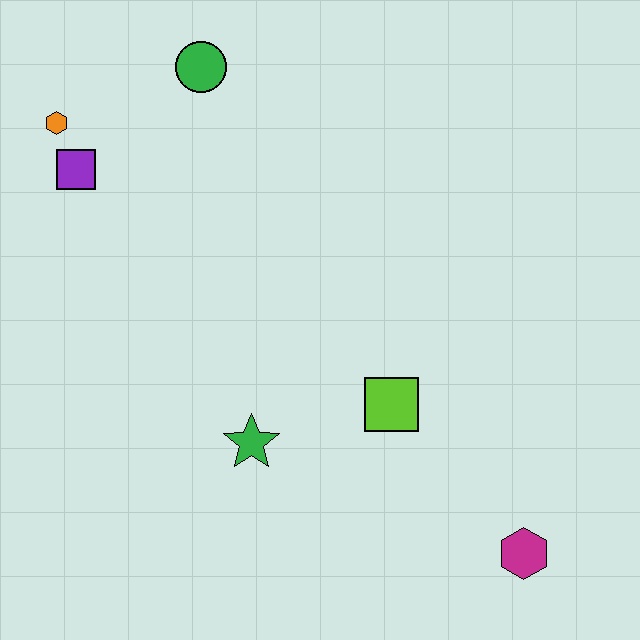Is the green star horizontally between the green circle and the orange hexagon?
No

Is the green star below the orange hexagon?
Yes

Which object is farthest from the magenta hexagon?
The orange hexagon is farthest from the magenta hexagon.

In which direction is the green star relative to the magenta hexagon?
The green star is to the left of the magenta hexagon.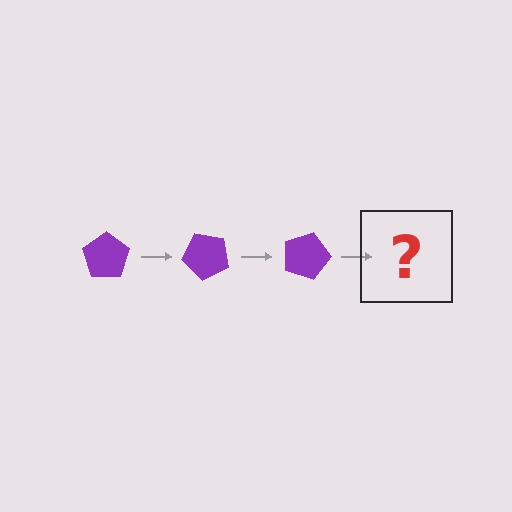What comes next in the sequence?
The next element should be a purple pentagon rotated 135 degrees.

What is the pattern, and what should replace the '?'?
The pattern is that the pentagon rotates 45 degrees each step. The '?' should be a purple pentagon rotated 135 degrees.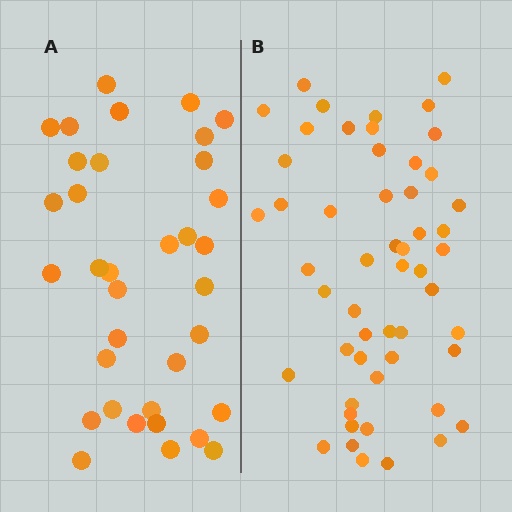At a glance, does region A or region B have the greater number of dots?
Region B (the right region) has more dots.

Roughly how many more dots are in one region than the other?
Region B has approximately 20 more dots than region A.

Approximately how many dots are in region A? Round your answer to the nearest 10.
About 40 dots. (The exact count is 35, which rounds to 40.)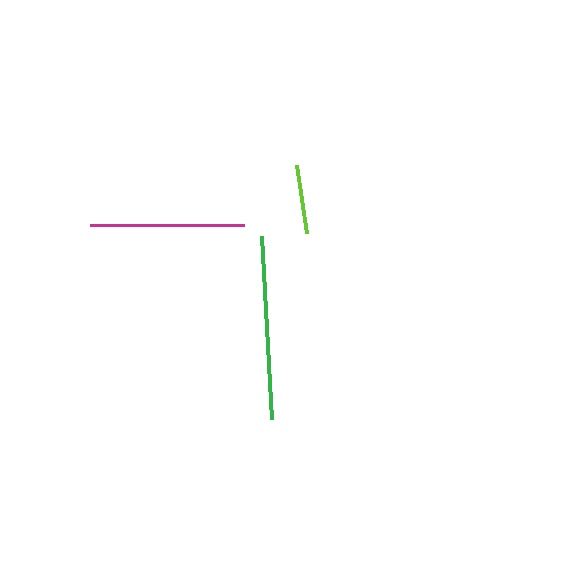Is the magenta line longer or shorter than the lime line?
The magenta line is longer than the lime line.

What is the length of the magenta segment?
The magenta segment is approximately 154 pixels long.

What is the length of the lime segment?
The lime segment is approximately 69 pixels long.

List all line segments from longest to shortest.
From longest to shortest: green, magenta, lime.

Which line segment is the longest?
The green line is the longest at approximately 183 pixels.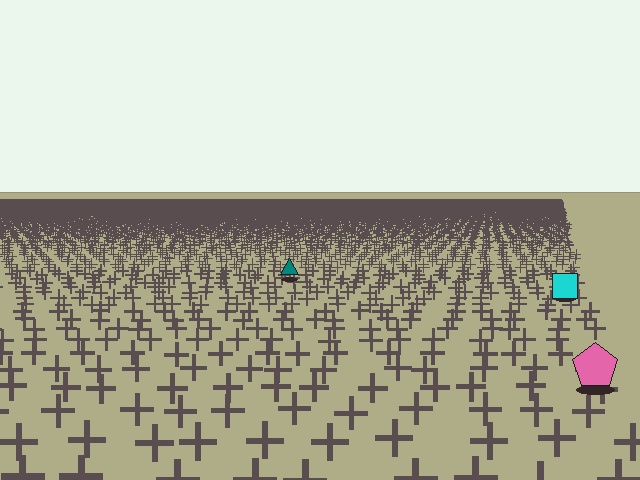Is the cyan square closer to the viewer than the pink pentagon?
No. The pink pentagon is closer — you can tell from the texture gradient: the ground texture is coarser near it.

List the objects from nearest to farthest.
From nearest to farthest: the pink pentagon, the cyan square, the teal triangle.